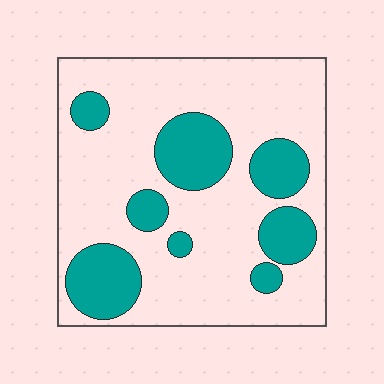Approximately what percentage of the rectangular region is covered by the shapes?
Approximately 25%.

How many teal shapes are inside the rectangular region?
8.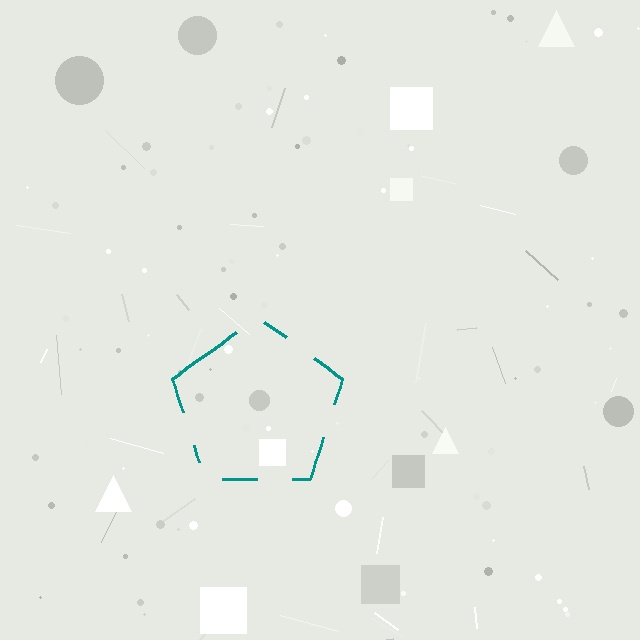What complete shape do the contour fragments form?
The contour fragments form a pentagon.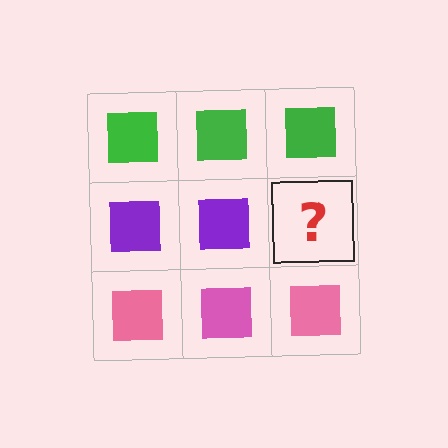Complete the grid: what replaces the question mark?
The question mark should be replaced with a purple square.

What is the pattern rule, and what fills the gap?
The rule is that each row has a consistent color. The gap should be filled with a purple square.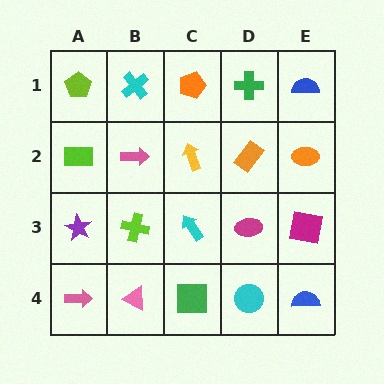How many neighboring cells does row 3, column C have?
4.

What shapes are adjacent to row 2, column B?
A cyan cross (row 1, column B), a lime cross (row 3, column B), a lime rectangle (row 2, column A), a yellow arrow (row 2, column C).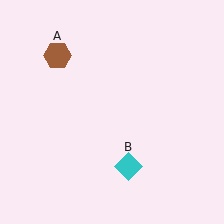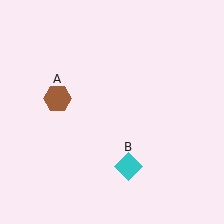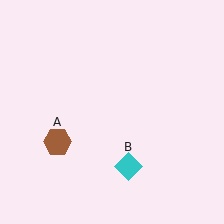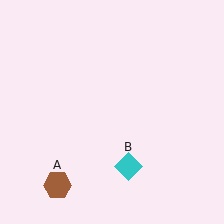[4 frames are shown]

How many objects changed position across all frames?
1 object changed position: brown hexagon (object A).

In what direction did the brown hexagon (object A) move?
The brown hexagon (object A) moved down.